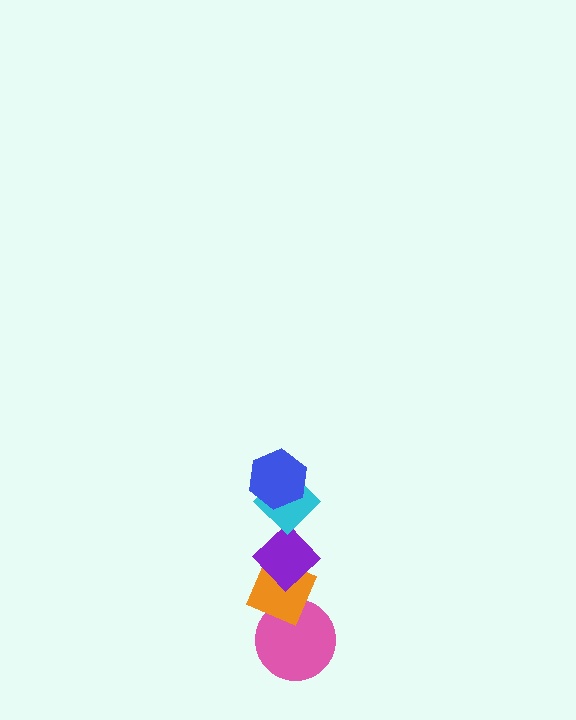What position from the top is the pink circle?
The pink circle is 5th from the top.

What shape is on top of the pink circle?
The orange diamond is on top of the pink circle.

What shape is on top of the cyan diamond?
The blue hexagon is on top of the cyan diamond.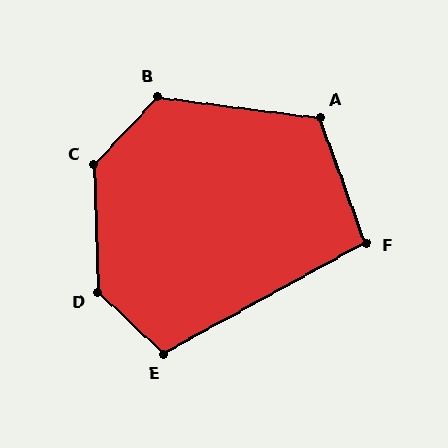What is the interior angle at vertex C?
Approximately 135 degrees (obtuse).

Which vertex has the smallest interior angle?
F, at approximately 99 degrees.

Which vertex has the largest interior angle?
D, at approximately 135 degrees.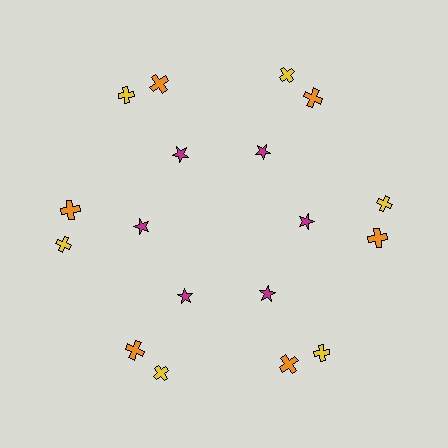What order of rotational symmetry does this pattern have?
This pattern has 6-fold rotational symmetry.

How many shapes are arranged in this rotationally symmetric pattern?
There are 18 shapes, arranged in 6 groups of 3.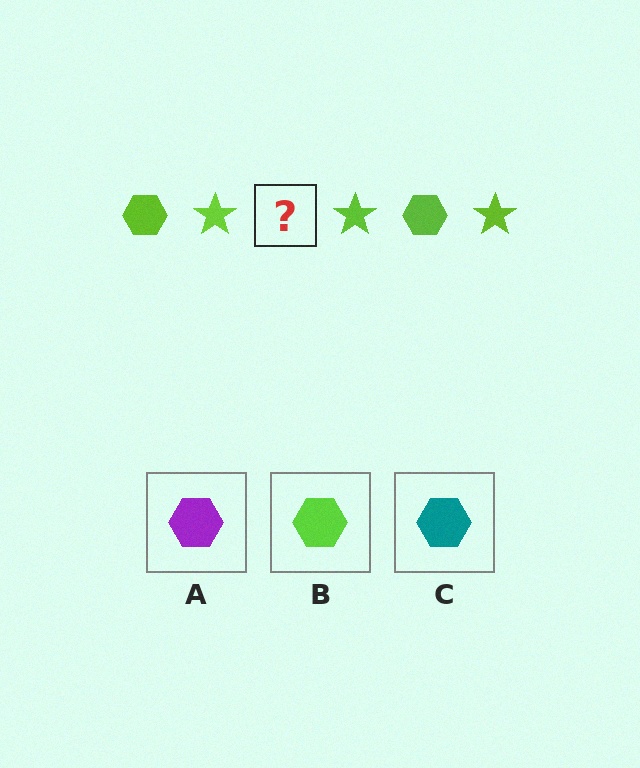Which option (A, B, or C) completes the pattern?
B.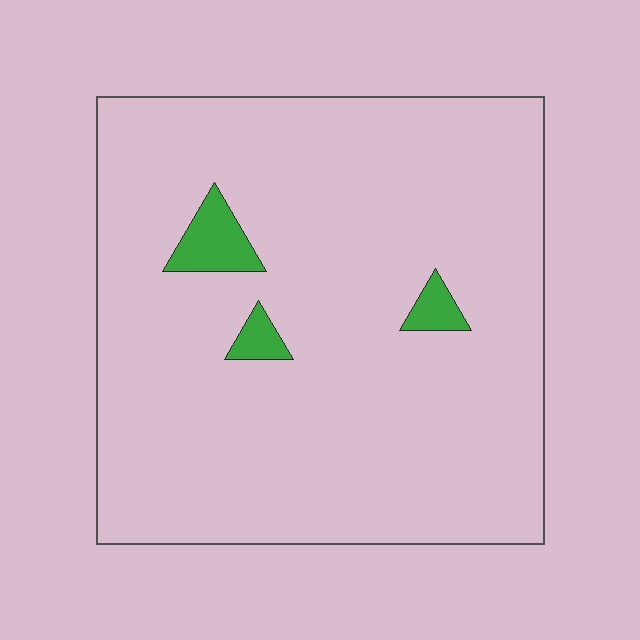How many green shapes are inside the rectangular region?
3.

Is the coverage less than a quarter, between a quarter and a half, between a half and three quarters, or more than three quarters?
Less than a quarter.